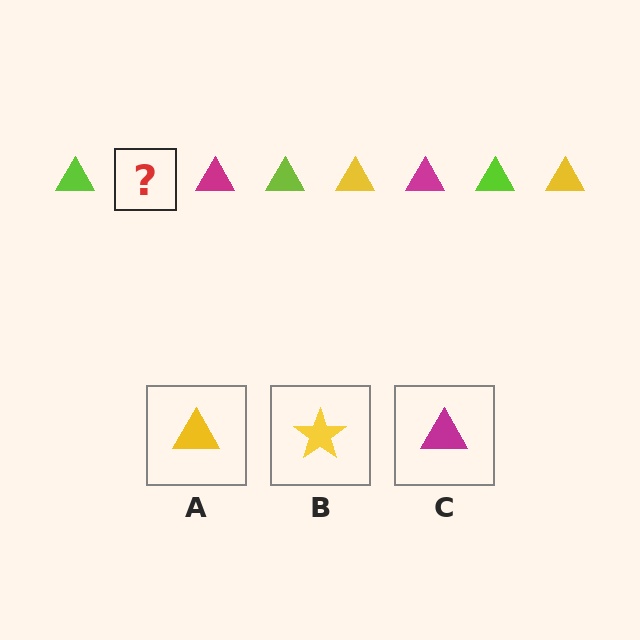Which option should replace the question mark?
Option A.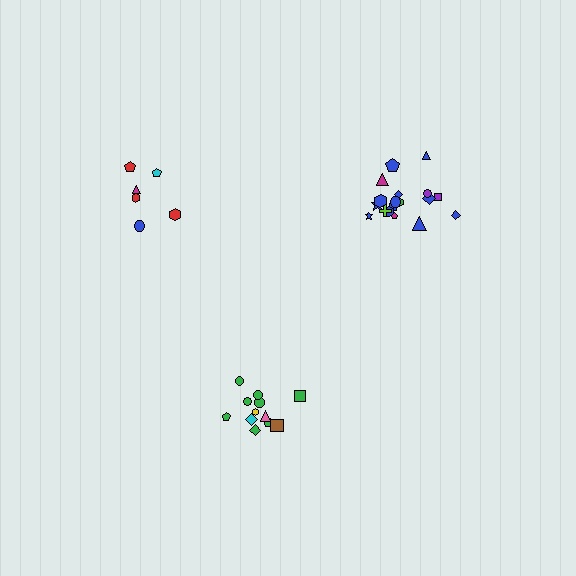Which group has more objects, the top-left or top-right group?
The top-right group.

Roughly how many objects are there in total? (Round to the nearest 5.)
Roughly 35 objects in total.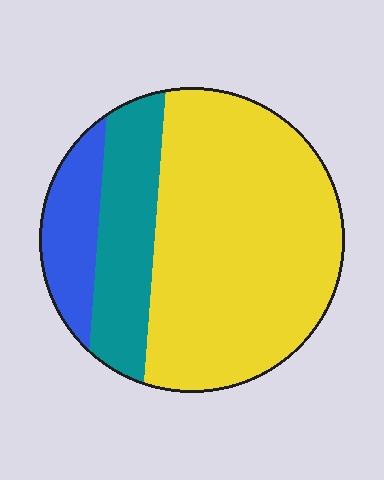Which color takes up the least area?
Blue, at roughly 15%.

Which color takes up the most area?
Yellow, at roughly 65%.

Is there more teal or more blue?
Teal.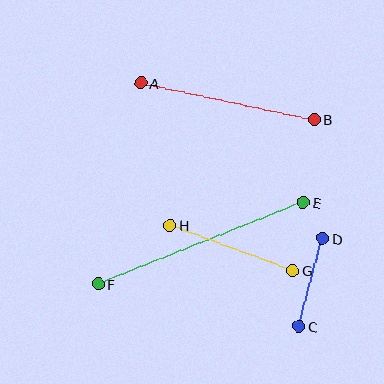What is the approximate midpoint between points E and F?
The midpoint is at approximately (201, 243) pixels.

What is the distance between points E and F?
The distance is approximately 221 pixels.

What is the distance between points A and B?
The distance is approximately 177 pixels.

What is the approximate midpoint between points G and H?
The midpoint is at approximately (231, 248) pixels.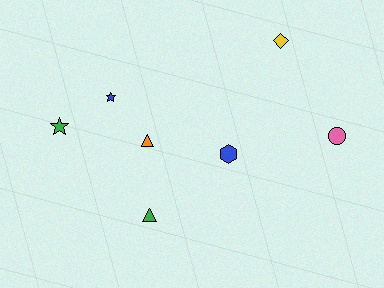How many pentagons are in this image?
There are no pentagons.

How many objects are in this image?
There are 7 objects.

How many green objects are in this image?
There are 2 green objects.